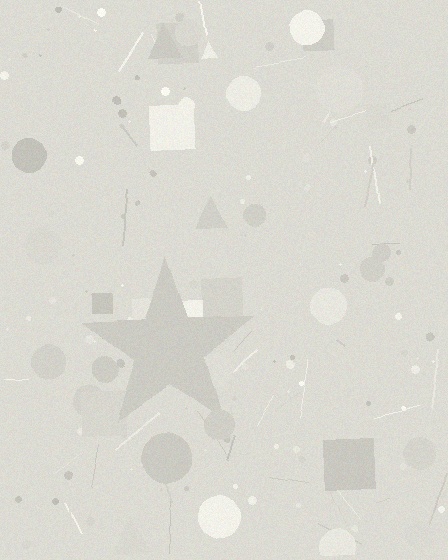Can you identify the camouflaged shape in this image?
The camouflaged shape is a star.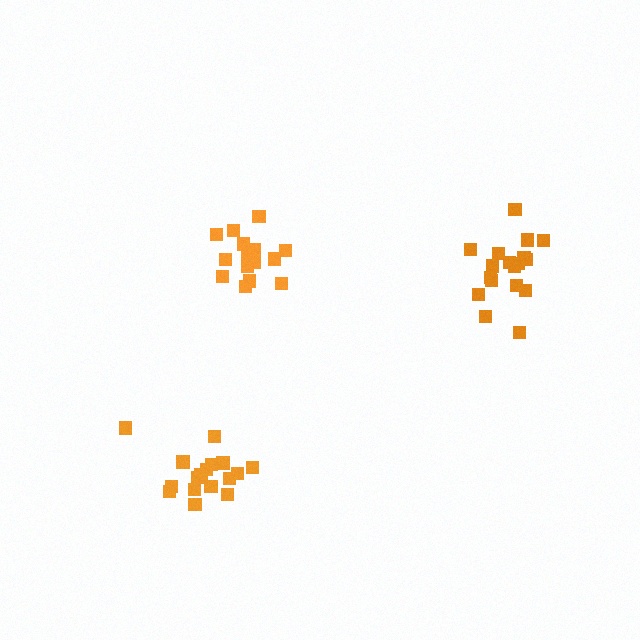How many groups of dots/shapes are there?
There are 3 groups.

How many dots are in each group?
Group 1: 19 dots, Group 2: 17 dots, Group 3: 15 dots (51 total).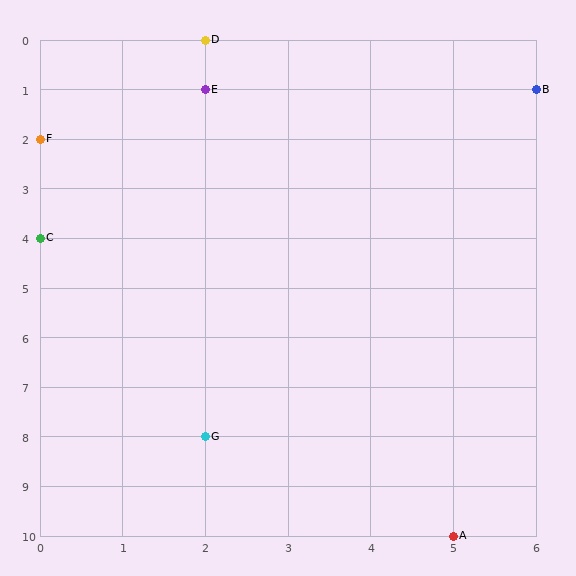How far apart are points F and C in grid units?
Points F and C are 2 rows apart.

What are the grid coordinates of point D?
Point D is at grid coordinates (2, 0).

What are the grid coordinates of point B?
Point B is at grid coordinates (6, 1).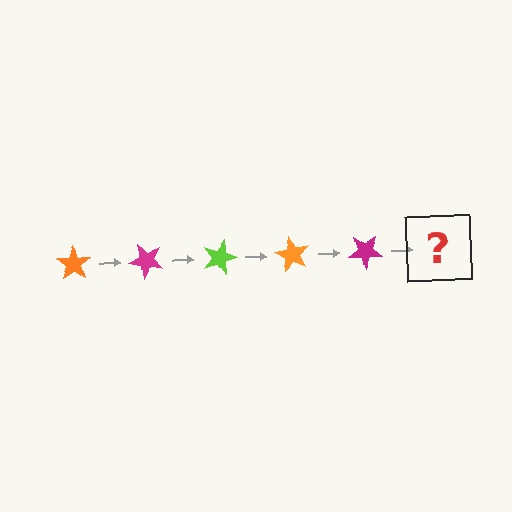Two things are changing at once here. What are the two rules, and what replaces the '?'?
The two rules are that it rotates 45 degrees each step and the color cycles through orange, magenta, and lime. The '?' should be a lime star, rotated 225 degrees from the start.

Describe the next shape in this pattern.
It should be a lime star, rotated 225 degrees from the start.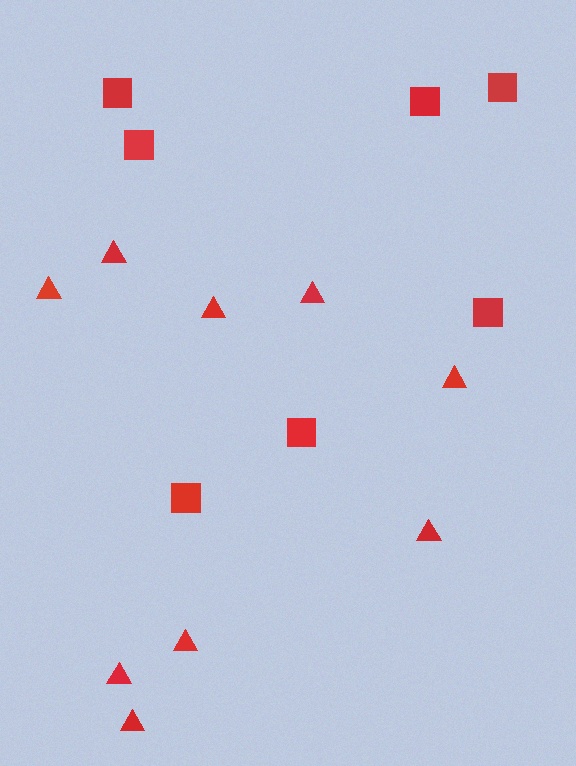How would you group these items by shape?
There are 2 groups: one group of triangles (9) and one group of squares (7).